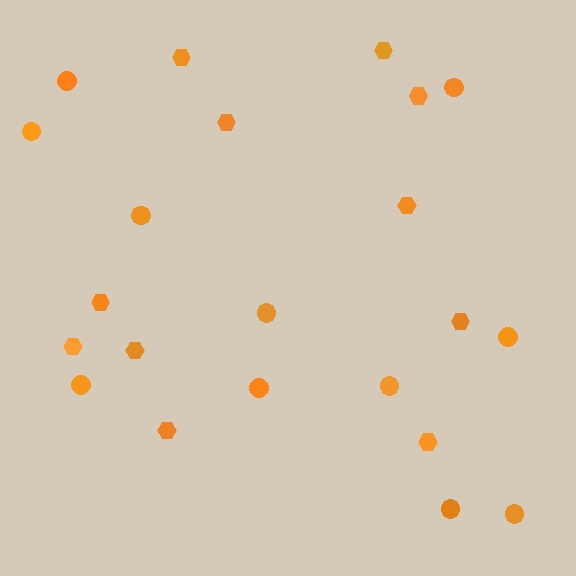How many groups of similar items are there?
There are 2 groups: one group of hexagons (11) and one group of circles (11).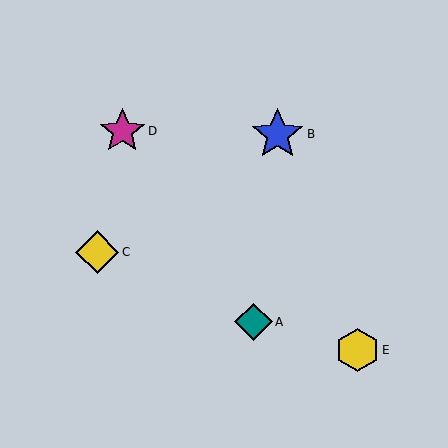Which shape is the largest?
The blue star (labeled B) is the largest.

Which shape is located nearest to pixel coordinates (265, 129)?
The blue star (labeled B) at (278, 134) is nearest to that location.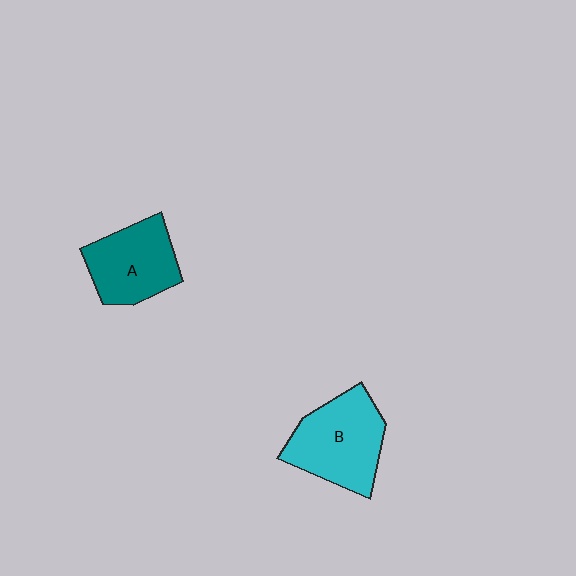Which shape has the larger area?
Shape B (cyan).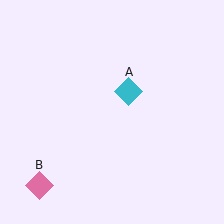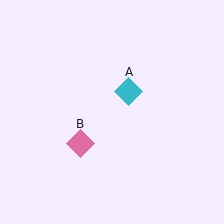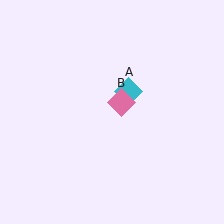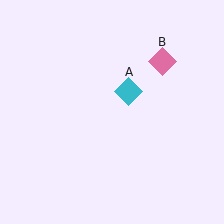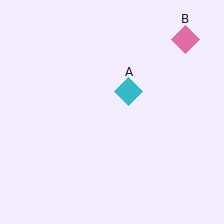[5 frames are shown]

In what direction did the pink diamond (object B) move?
The pink diamond (object B) moved up and to the right.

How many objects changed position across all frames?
1 object changed position: pink diamond (object B).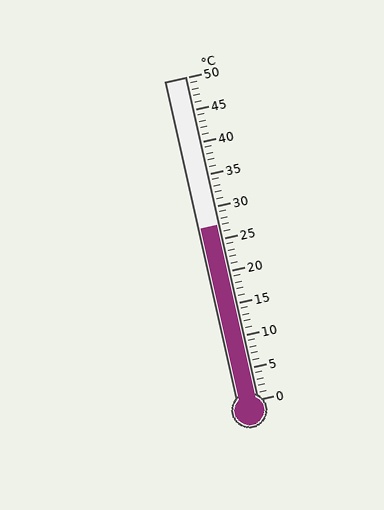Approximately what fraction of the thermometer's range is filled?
The thermometer is filled to approximately 55% of its range.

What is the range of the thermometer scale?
The thermometer scale ranges from 0°C to 50°C.